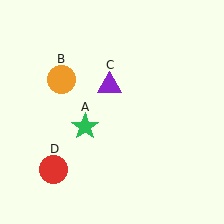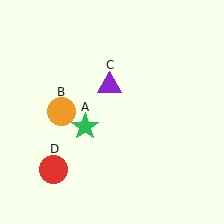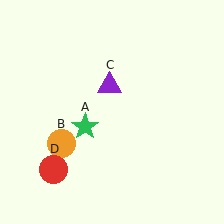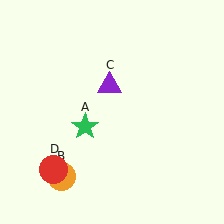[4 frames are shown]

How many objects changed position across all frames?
1 object changed position: orange circle (object B).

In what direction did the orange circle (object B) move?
The orange circle (object B) moved down.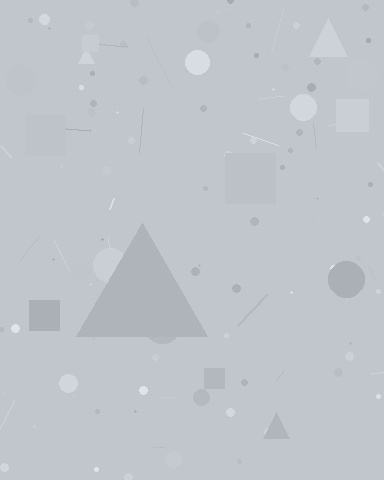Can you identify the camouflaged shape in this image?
The camouflaged shape is a triangle.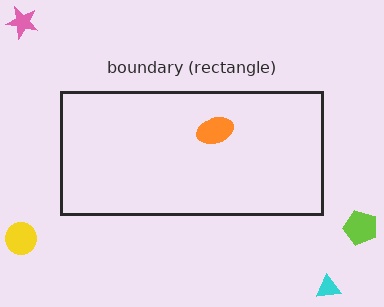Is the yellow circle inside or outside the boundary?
Outside.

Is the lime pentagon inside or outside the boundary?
Outside.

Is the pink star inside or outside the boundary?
Outside.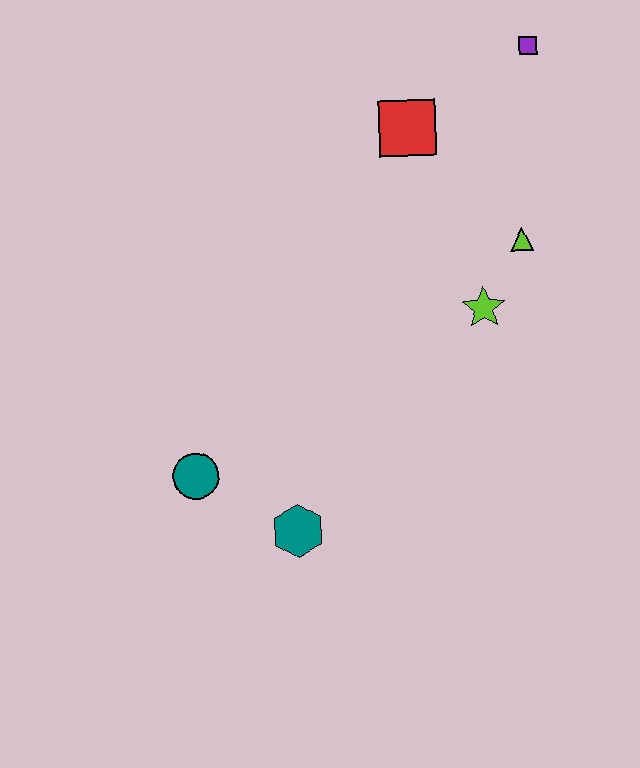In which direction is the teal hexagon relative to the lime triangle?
The teal hexagon is below the lime triangle.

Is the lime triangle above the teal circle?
Yes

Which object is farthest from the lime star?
The teal circle is farthest from the lime star.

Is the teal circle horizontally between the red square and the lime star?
No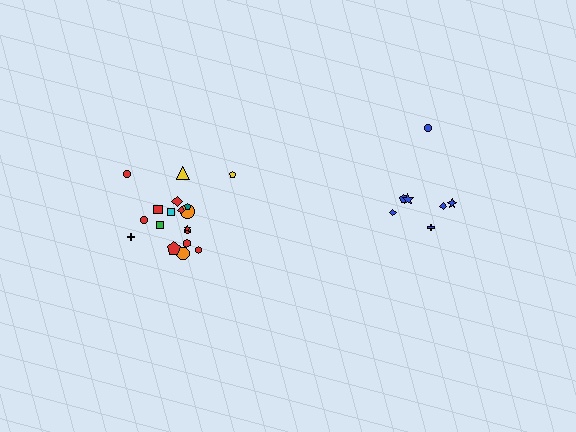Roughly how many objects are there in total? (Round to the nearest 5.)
Roughly 25 objects in total.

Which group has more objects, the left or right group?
The left group.